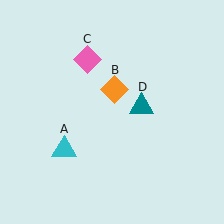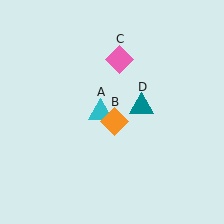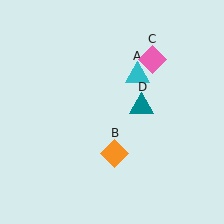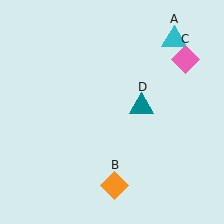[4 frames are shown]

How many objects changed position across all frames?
3 objects changed position: cyan triangle (object A), orange diamond (object B), pink diamond (object C).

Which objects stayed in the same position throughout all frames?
Teal triangle (object D) remained stationary.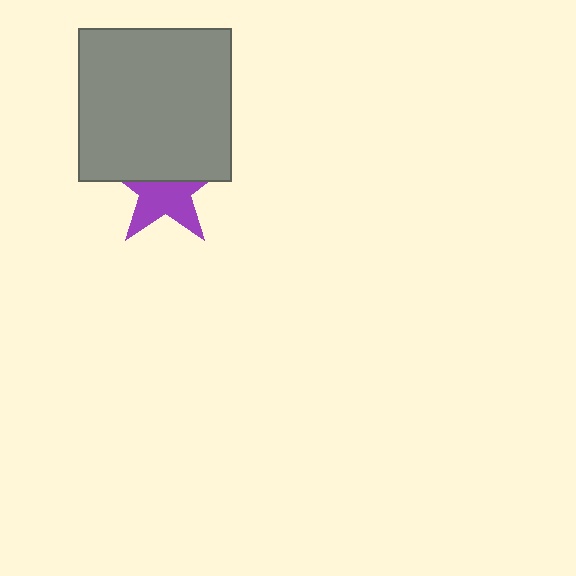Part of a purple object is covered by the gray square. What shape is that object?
It is a star.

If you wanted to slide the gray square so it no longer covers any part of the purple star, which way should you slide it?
Slide it up — that is the most direct way to separate the two shapes.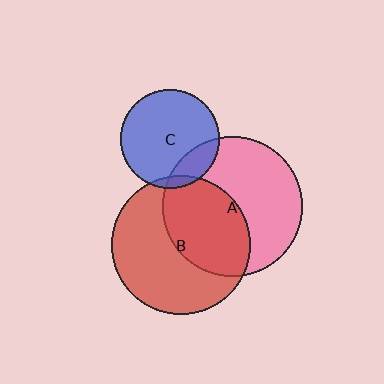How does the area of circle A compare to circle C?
Approximately 2.0 times.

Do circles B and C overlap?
Yes.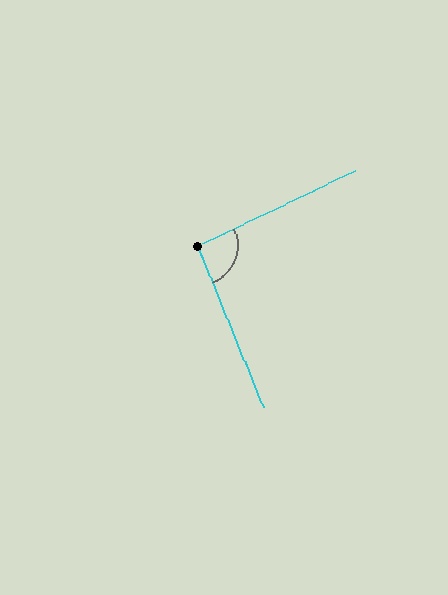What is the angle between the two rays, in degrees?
Approximately 93 degrees.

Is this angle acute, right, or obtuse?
It is approximately a right angle.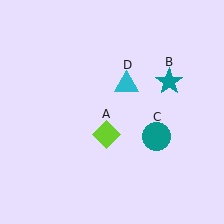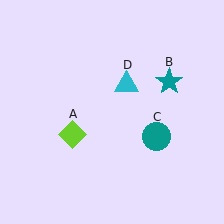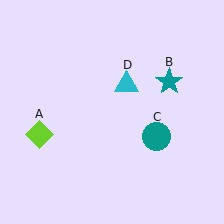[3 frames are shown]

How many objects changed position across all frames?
1 object changed position: lime diamond (object A).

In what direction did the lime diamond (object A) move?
The lime diamond (object A) moved left.